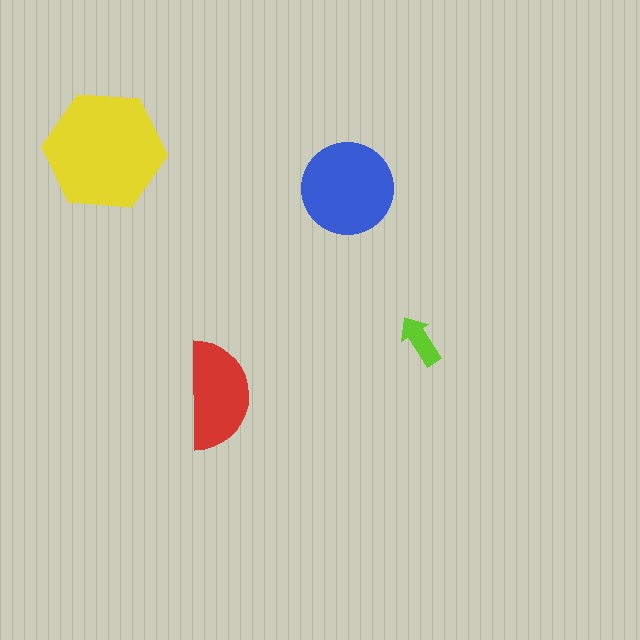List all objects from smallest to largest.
The lime arrow, the red semicircle, the blue circle, the yellow hexagon.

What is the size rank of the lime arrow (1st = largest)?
4th.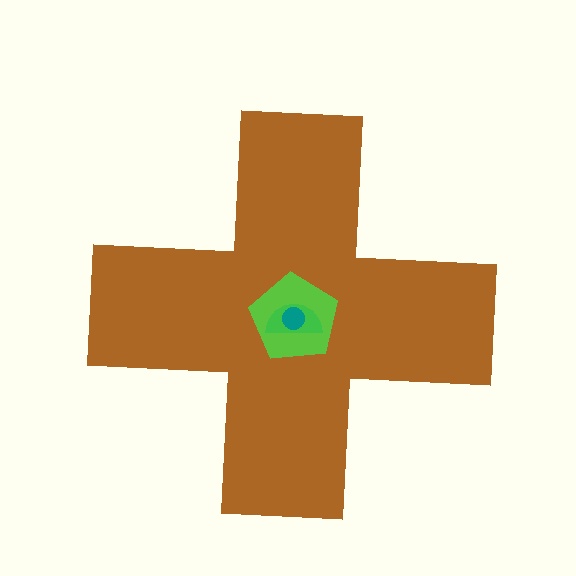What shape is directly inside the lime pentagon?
The green semicircle.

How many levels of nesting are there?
4.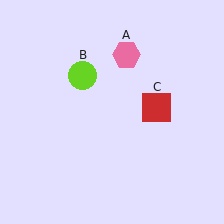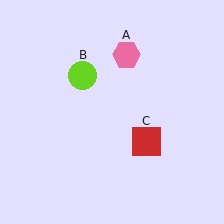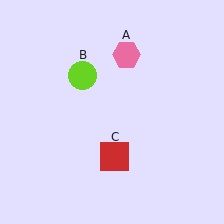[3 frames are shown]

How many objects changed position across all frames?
1 object changed position: red square (object C).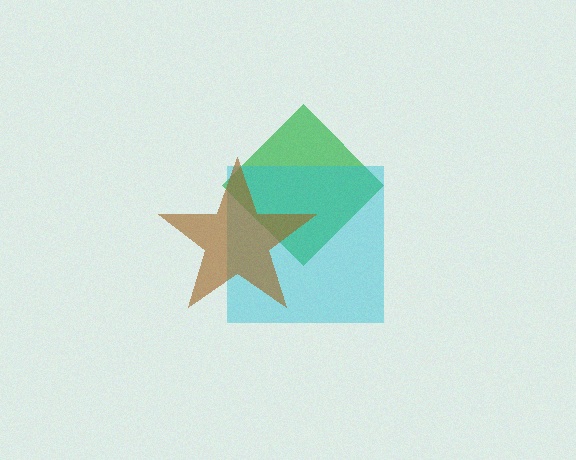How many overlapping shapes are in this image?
There are 3 overlapping shapes in the image.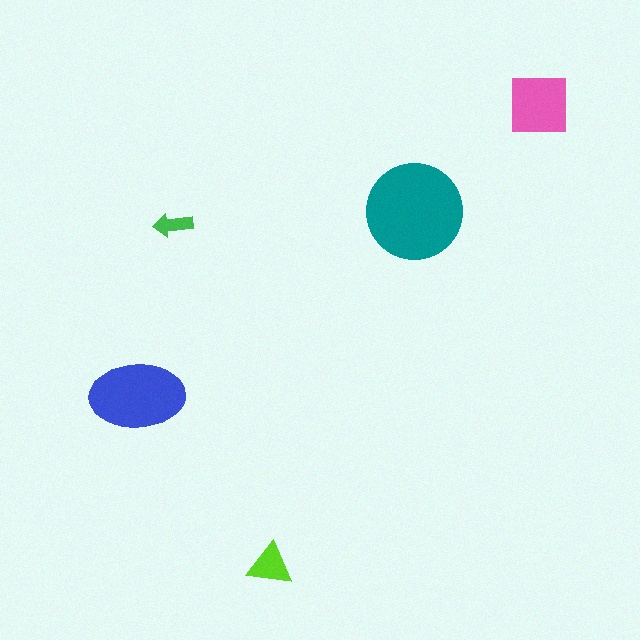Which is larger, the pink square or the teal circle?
The teal circle.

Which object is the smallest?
The green arrow.